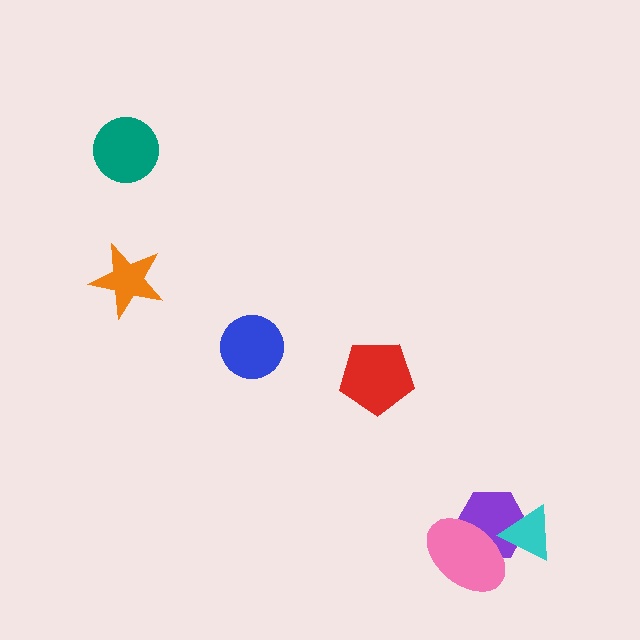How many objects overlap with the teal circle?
0 objects overlap with the teal circle.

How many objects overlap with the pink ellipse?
2 objects overlap with the pink ellipse.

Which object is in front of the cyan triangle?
The pink ellipse is in front of the cyan triangle.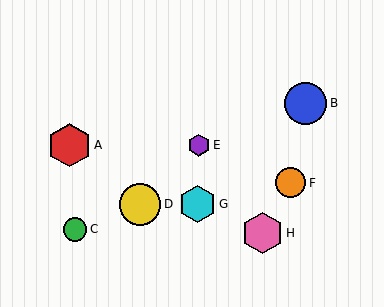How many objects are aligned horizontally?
2 objects (A, E) are aligned horizontally.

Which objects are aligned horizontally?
Objects A, E are aligned horizontally.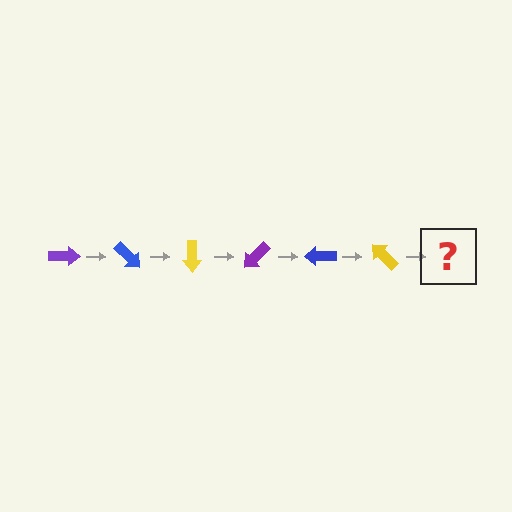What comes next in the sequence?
The next element should be a purple arrow, rotated 270 degrees from the start.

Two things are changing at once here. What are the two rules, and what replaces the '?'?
The two rules are that it rotates 45 degrees each step and the color cycles through purple, blue, and yellow. The '?' should be a purple arrow, rotated 270 degrees from the start.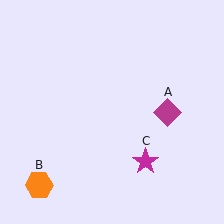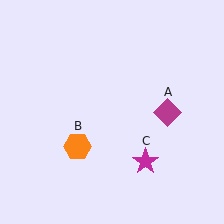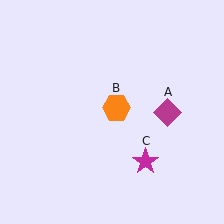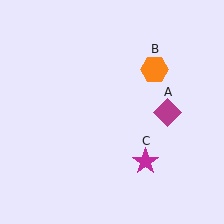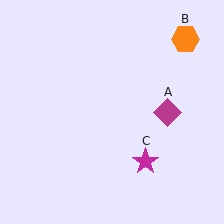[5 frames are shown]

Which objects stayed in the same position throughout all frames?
Magenta diamond (object A) and magenta star (object C) remained stationary.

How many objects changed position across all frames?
1 object changed position: orange hexagon (object B).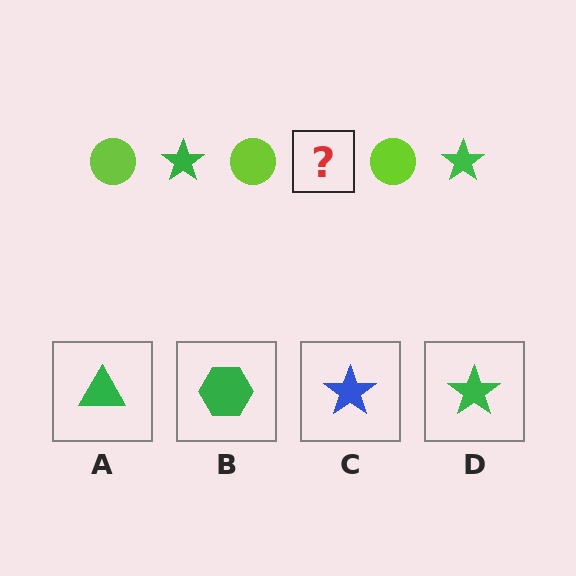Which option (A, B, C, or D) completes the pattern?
D.